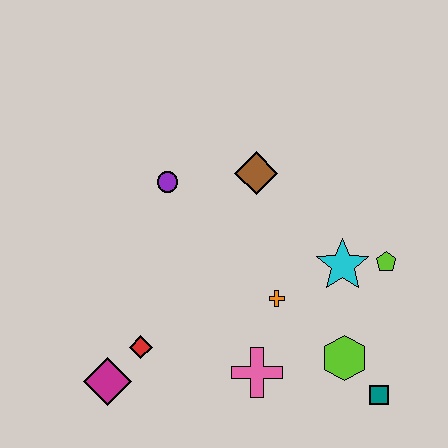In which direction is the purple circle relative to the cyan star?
The purple circle is to the left of the cyan star.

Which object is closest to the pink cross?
The orange cross is closest to the pink cross.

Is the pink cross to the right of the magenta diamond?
Yes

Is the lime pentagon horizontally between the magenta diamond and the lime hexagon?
No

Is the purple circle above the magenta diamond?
Yes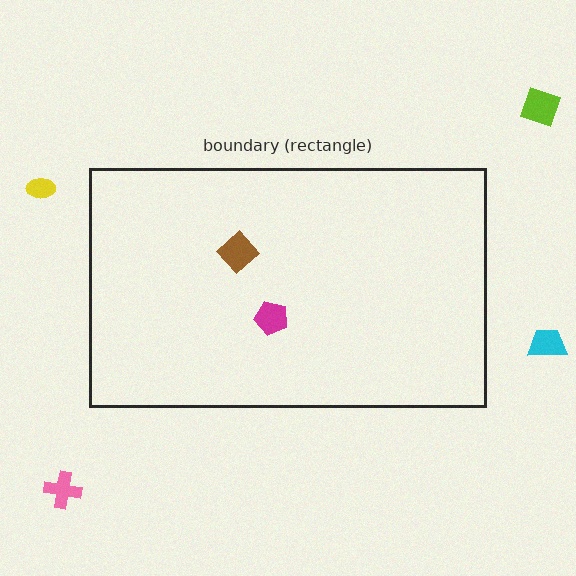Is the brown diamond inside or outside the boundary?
Inside.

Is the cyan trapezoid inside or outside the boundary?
Outside.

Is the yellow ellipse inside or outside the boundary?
Outside.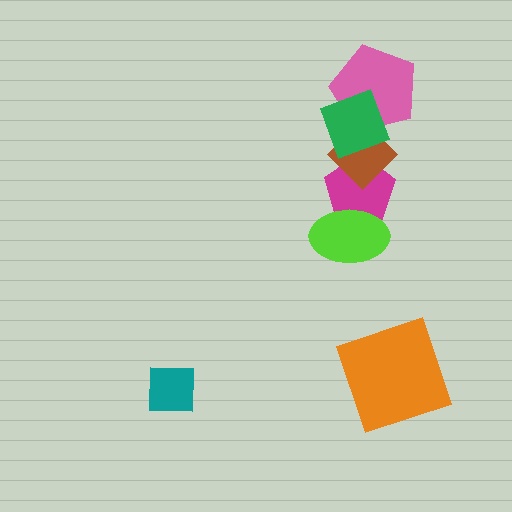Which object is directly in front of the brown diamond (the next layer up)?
The pink pentagon is directly in front of the brown diamond.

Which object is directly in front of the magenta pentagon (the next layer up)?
The lime ellipse is directly in front of the magenta pentagon.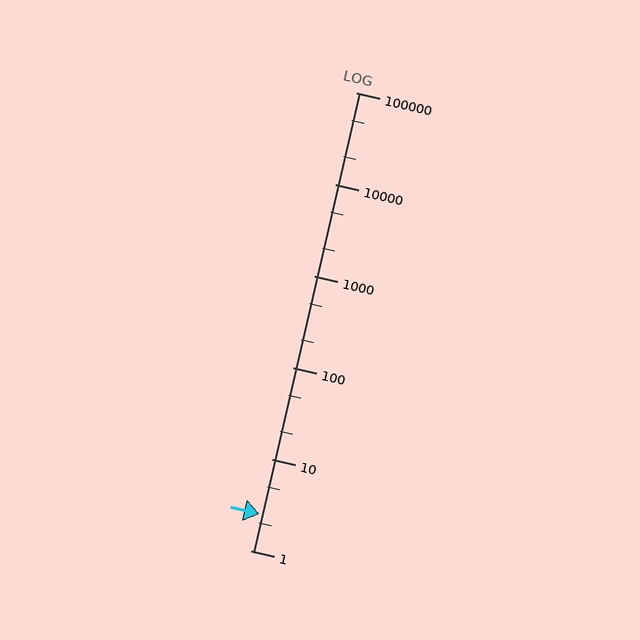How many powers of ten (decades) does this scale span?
The scale spans 5 decades, from 1 to 100000.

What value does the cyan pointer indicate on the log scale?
The pointer indicates approximately 2.5.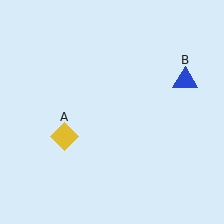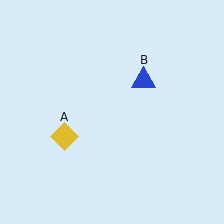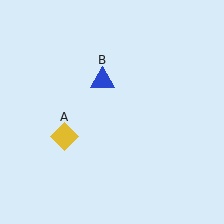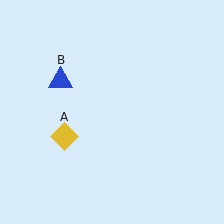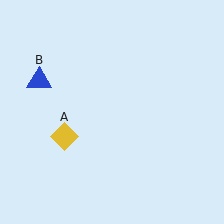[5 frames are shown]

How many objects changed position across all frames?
1 object changed position: blue triangle (object B).